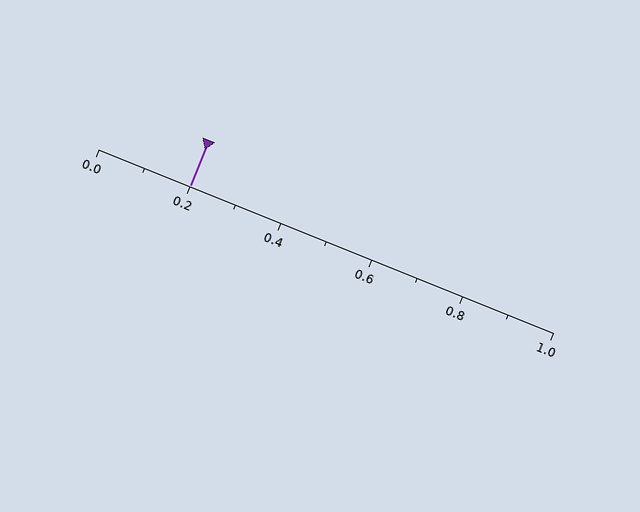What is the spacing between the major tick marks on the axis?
The major ticks are spaced 0.2 apart.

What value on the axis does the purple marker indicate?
The marker indicates approximately 0.2.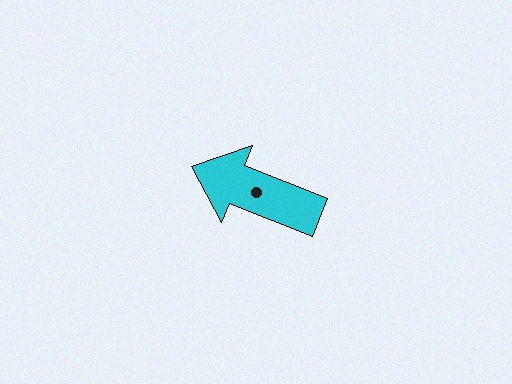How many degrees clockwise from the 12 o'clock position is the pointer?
Approximately 292 degrees.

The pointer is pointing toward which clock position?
Roughly 10 o'clock.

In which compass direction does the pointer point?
West.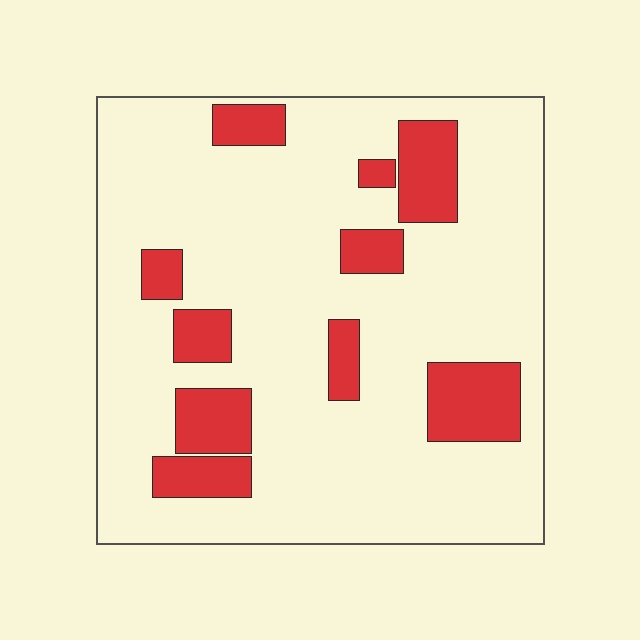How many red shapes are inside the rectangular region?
10.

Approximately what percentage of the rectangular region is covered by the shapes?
Approximately 20%.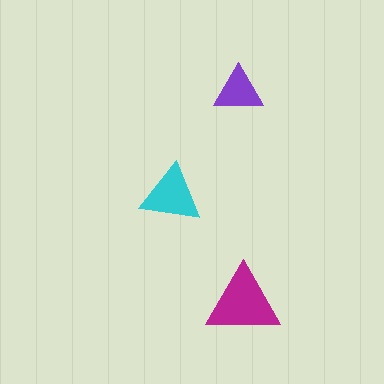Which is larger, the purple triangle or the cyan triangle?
The cyan one.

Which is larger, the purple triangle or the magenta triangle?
The magenta one.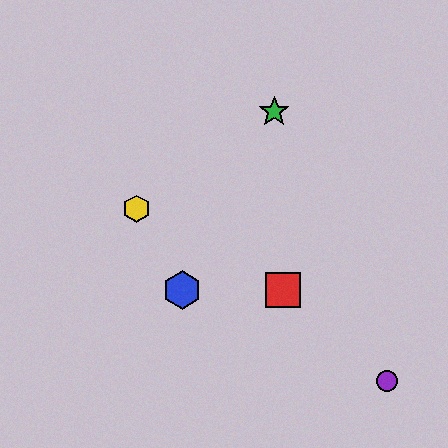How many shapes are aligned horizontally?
2 shapes (the red square, the blue hexagon) are aligned horizontally.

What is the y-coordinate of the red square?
The red square is at y≈290.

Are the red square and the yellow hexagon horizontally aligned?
No, the red square is at y≈290 and the yellow hexagon is at y≈209.